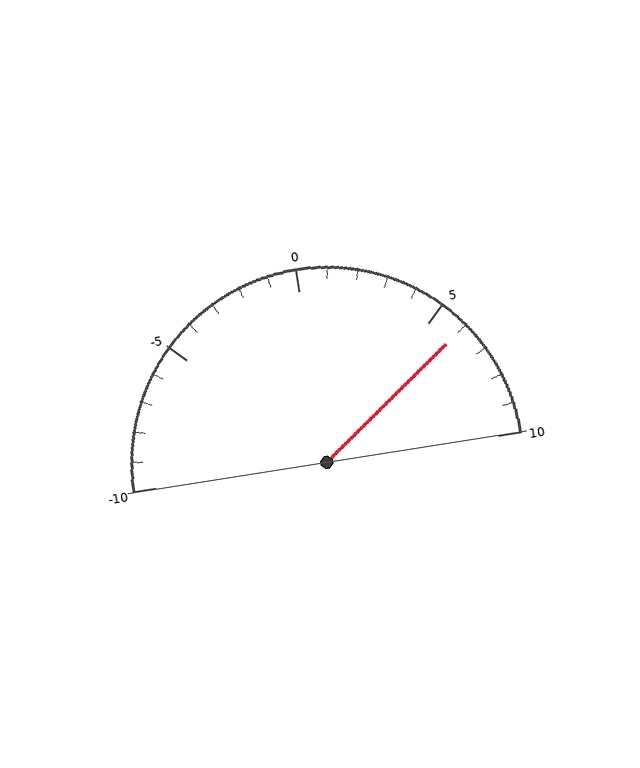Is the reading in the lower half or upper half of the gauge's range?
The reading is in the upper half of the range (-10 to 10).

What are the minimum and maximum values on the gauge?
The gauge ranges from -10 to 10.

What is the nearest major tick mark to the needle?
The nearest major tick mark is 5.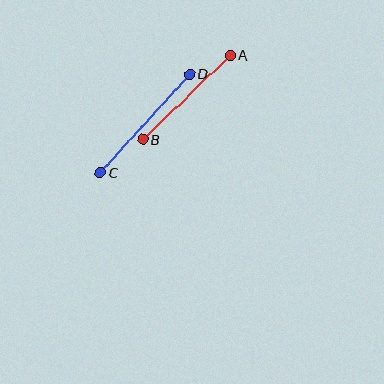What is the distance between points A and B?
The distance is approximately 121 pixels.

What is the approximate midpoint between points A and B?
The midpoint is at approximately (187, 97) pixels.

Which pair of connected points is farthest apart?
Points C and D are farthest apart.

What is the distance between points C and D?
The distance is approximately 133 pixels.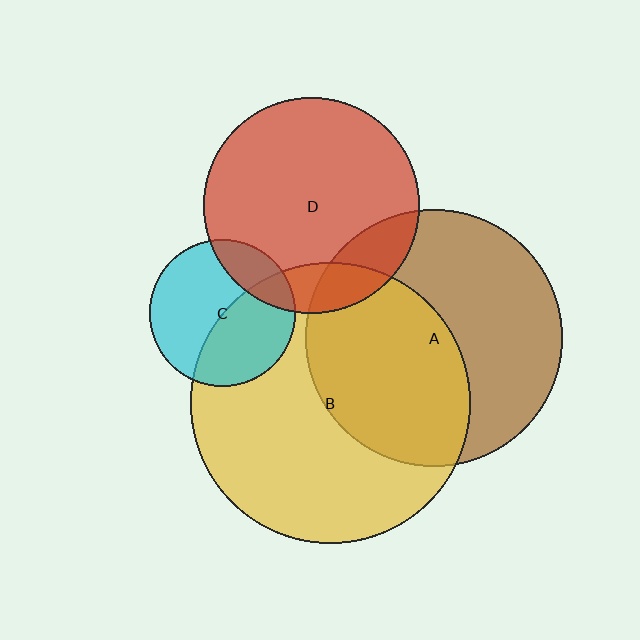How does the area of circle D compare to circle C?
Approximately 2.2 times.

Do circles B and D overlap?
Yes.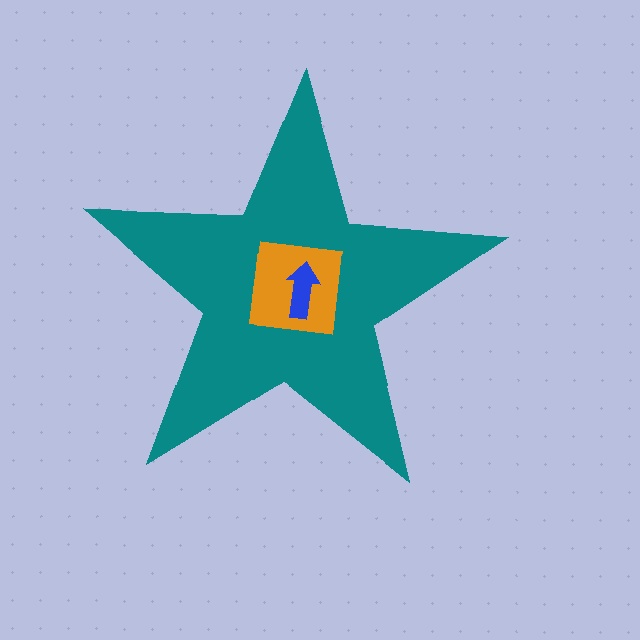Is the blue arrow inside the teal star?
Yes.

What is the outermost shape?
The teal star.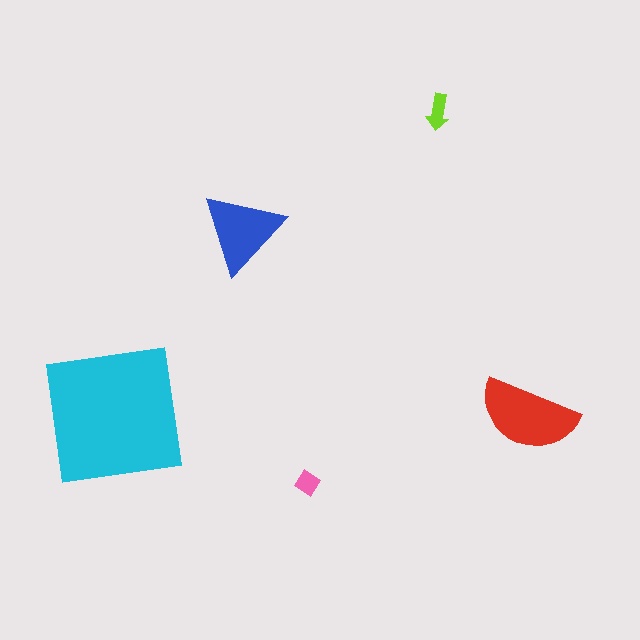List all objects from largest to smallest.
The cyan square, the red semicircle, the blue triangle, the lime arrow, the pink diamond.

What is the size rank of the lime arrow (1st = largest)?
4th.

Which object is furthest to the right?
The red semicircle is rightmost.